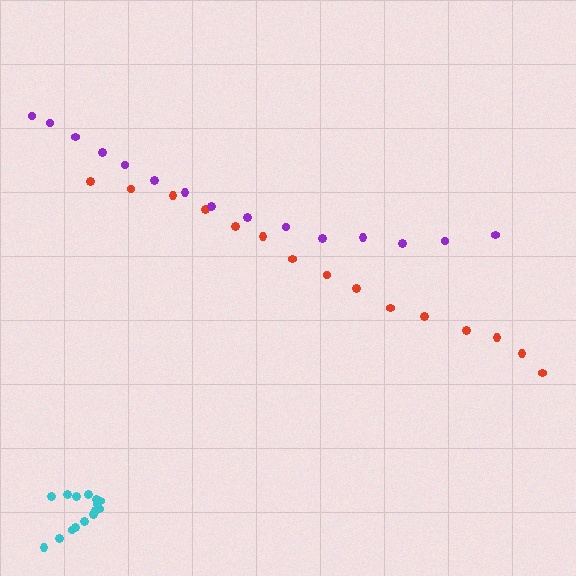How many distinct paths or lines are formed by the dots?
There are 3 distinct paths.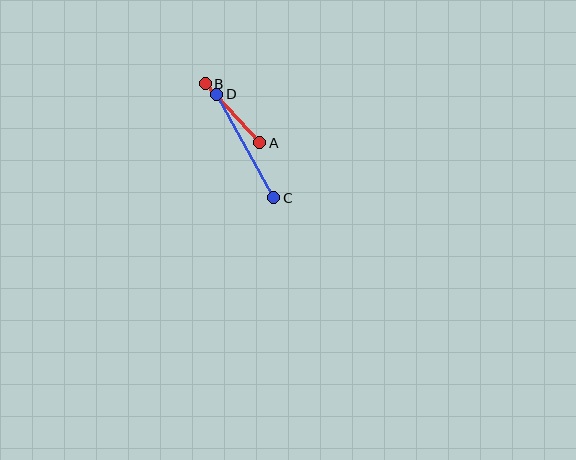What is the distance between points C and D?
The distance is approximately 118 pixels.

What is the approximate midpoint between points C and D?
The midpoint is at approximately (245, 146) pixels.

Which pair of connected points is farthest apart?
Points C and D are farthest apart.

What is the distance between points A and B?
The distance is approximately 80 pixels.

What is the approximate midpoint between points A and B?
The midpoint is at approximately (232, 113) pixels.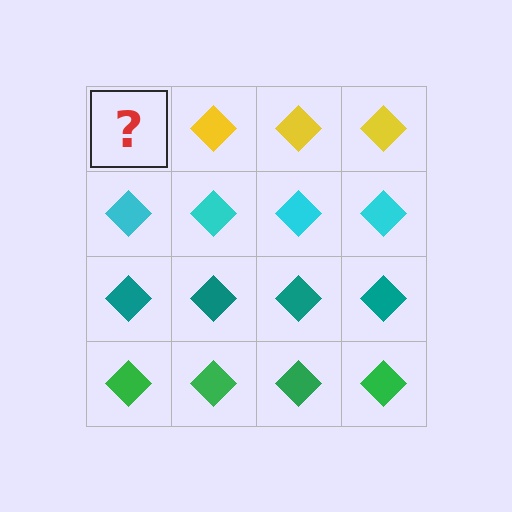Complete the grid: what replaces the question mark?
The question mark should be replaced with a yellow diamond.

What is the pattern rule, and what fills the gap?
The rule is that each row has a consistent color. The gap should be filled with a yellow diamond.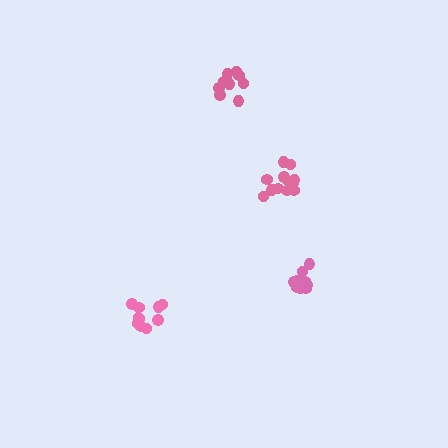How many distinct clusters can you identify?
There are 4 distinct clusters.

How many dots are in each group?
Group 1: 10 dots, Group 2: 9 dots, Group 3: 9 dots, Group 4: 12 dots (40 total).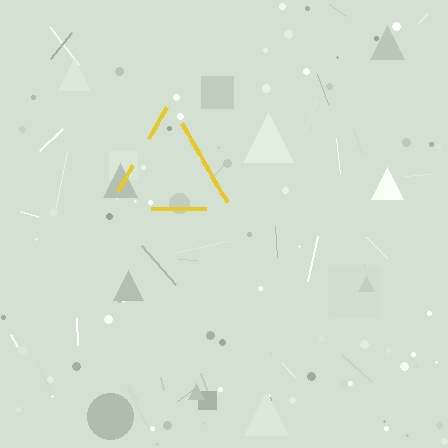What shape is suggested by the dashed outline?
The dashed outline suggests a triangle.